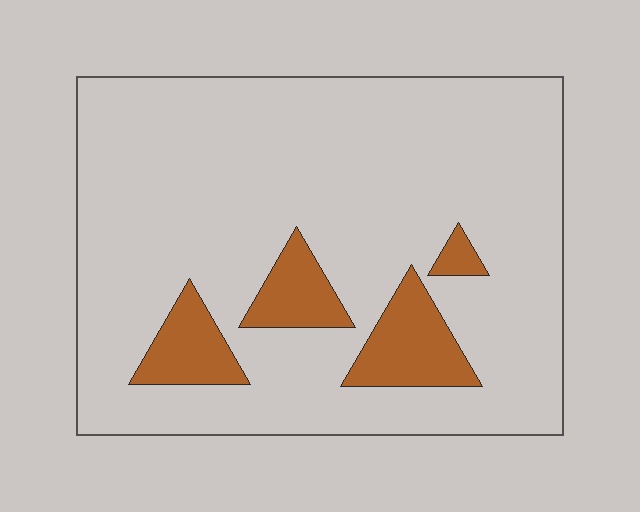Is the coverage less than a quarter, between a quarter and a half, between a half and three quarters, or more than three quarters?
Less than a quarter.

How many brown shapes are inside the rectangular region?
4.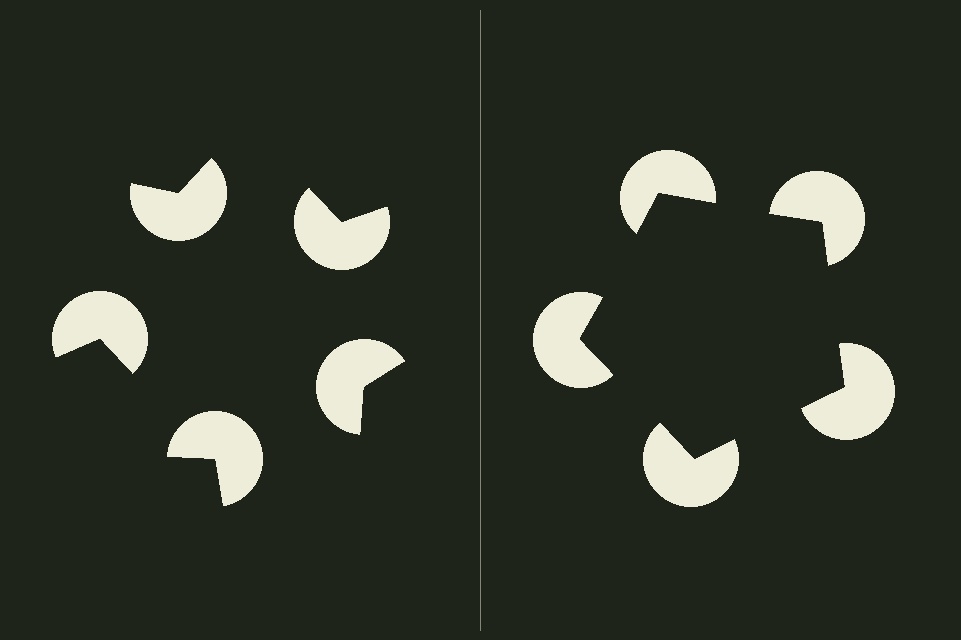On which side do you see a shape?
An illusory pentagon appears on the right side. On the left side the wedge cuts are rotated, so no coherent shape forms.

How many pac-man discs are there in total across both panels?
10 — 5 on each side.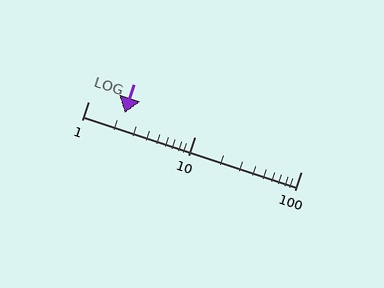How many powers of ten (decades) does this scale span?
The scale spans 2 decades, from 1 to 100.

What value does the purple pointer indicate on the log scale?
The pointer indicates approximately 2.2.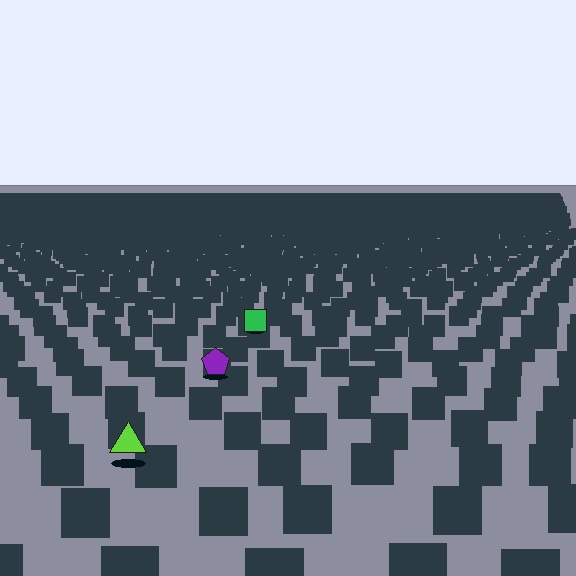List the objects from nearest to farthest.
From nearest to farthest: the lime triangle, the purple pentagon, the green square.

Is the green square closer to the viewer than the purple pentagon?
No. The purple pentagon is closer — you can tell from the texture gradient: the ground texture is coarser near it.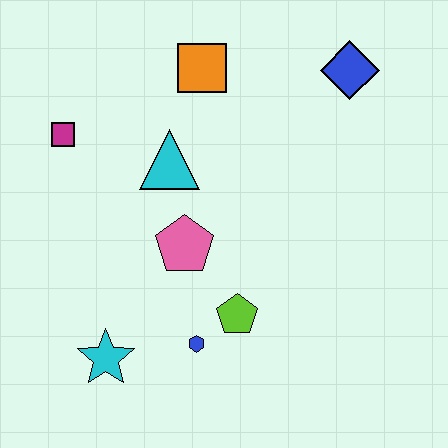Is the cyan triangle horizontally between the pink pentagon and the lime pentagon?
No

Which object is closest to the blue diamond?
The orange square is closest to the blue diamond.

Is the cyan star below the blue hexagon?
Yes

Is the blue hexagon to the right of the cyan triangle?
Yes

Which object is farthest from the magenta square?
The blue diamond is farthest from the magenta square.